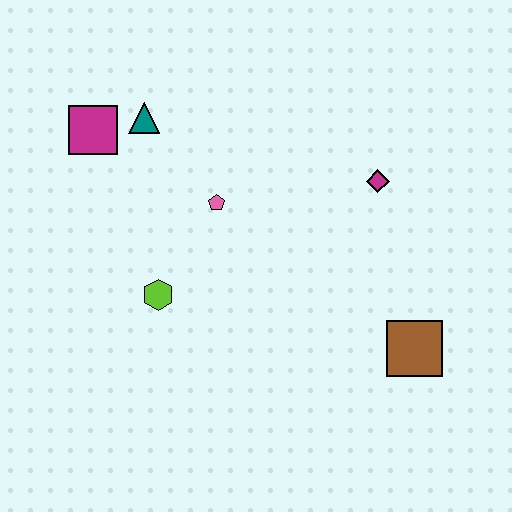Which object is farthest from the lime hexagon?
The brown square is farthest from the lime hexagon.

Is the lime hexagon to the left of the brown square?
Yes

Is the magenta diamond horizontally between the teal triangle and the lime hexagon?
No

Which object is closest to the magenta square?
The teal triangle is closest to the magenta square.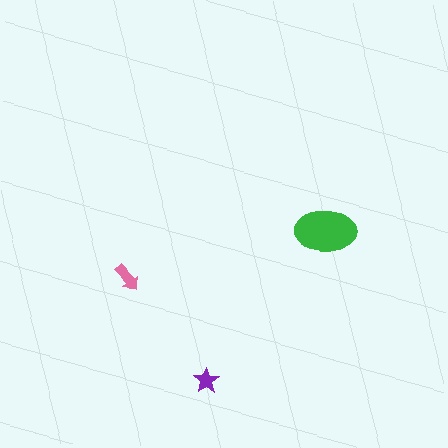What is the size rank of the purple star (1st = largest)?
3rd.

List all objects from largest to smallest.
The green ellipse, the pink arrow, the purple star.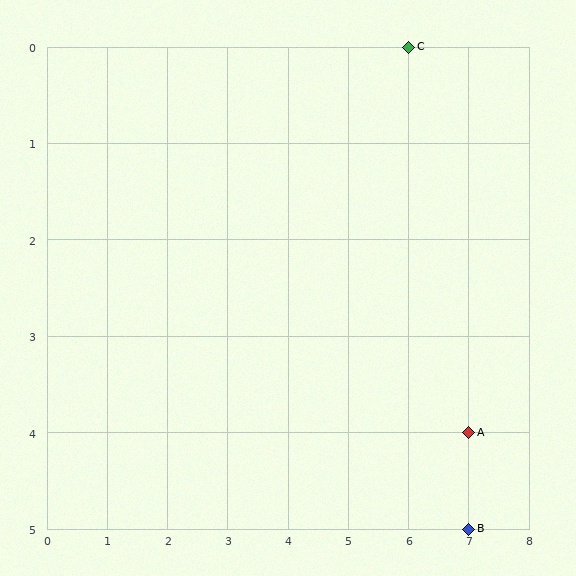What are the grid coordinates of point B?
Point B is at grid coordinates (7, 5).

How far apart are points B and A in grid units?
Points B and A are 1 row apart.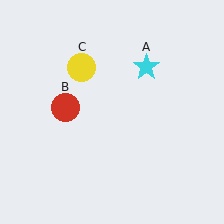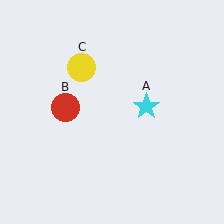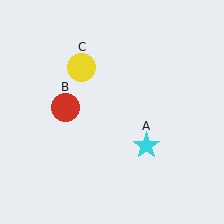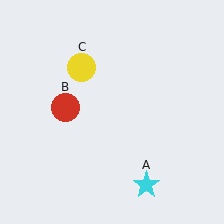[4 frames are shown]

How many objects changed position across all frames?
1 object changed position: cyan star (object A).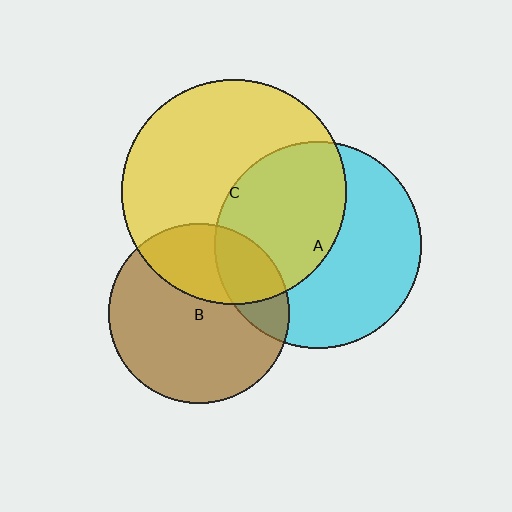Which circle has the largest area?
Circle C (yellow).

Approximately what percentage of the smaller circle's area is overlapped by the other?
Approximately 45%.